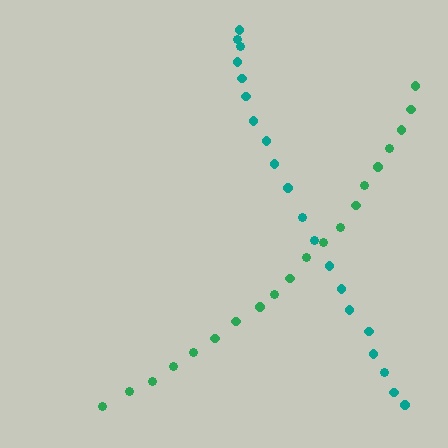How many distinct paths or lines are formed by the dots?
There are 2 distinct paths.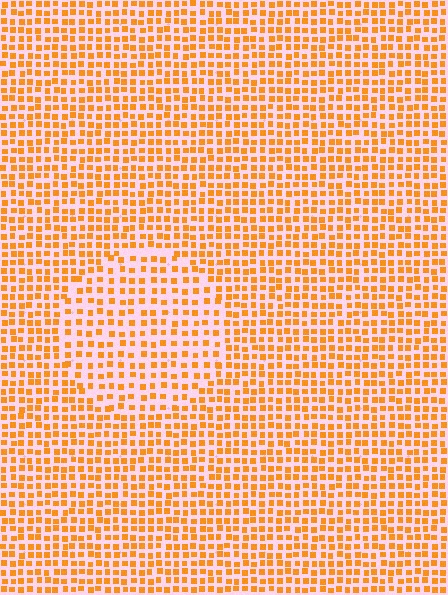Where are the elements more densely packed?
The elements are more densely packed outside the circle boundary.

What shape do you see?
I see a circle.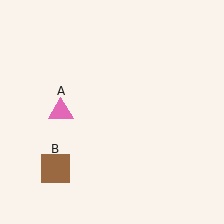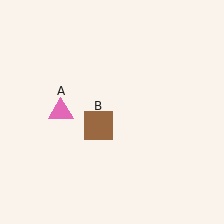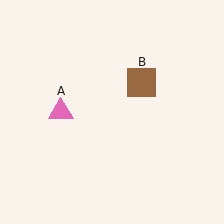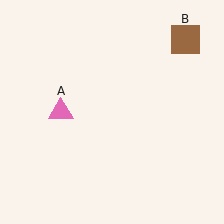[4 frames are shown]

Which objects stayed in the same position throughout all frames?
Pink triangle (object A) remained stationary.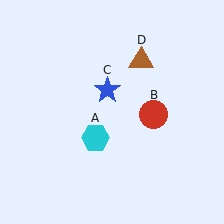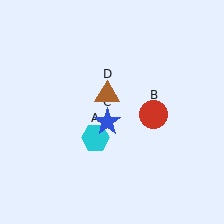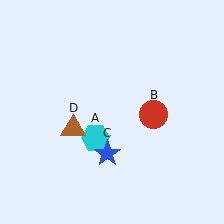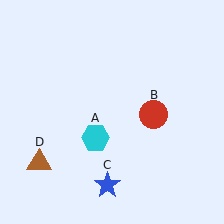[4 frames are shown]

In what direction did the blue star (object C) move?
The blue star (object C) moved down.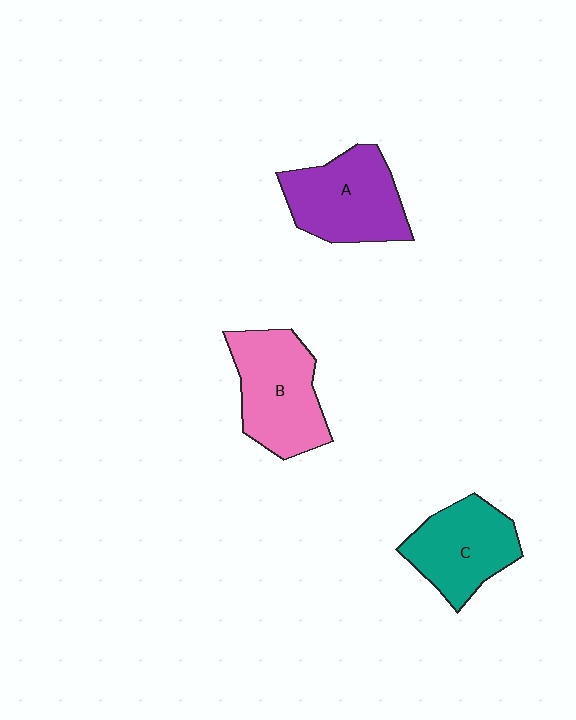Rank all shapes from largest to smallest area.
From largest to smallest: B (pink), A (purple), C (teal).